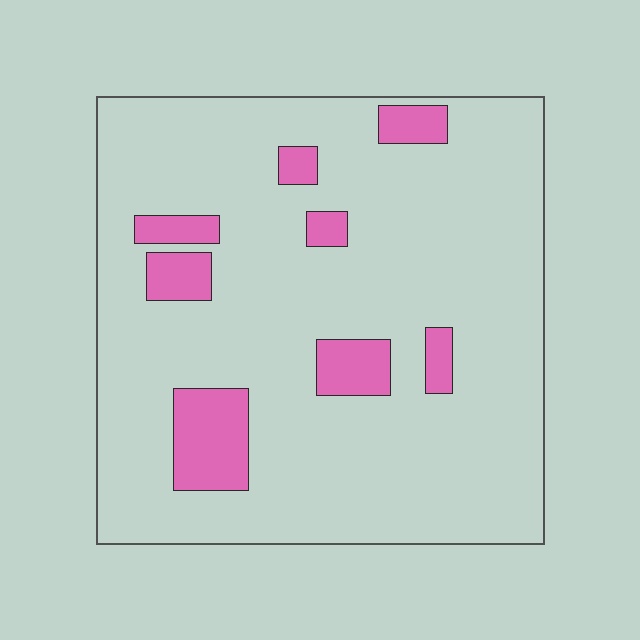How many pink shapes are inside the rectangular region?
8.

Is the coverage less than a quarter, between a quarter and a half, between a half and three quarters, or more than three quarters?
Less than a quarter.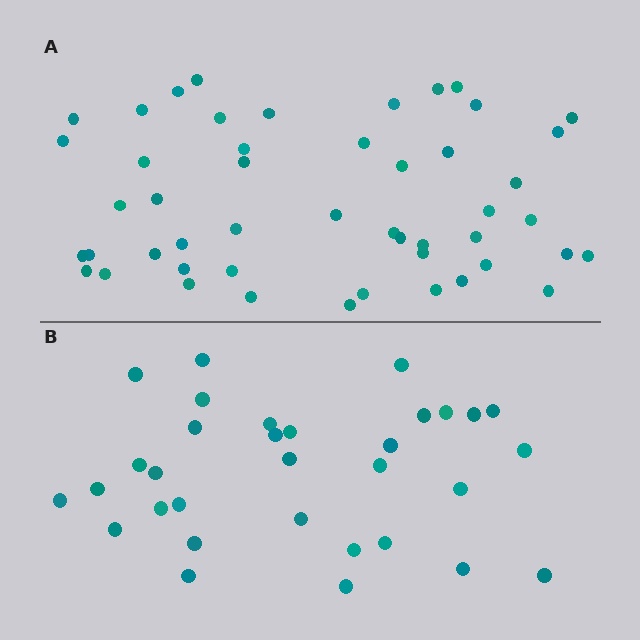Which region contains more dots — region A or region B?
Region A (the top region) has more dots.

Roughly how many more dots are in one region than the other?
Region A has approximately 15 more dots than region B.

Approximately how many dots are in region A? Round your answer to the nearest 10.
About 50 dots. (The exact count is 49, which rounds to 50.)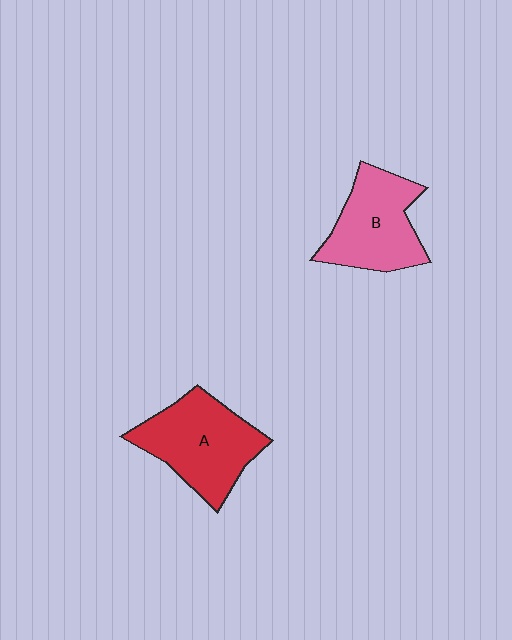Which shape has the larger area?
Shape A (red).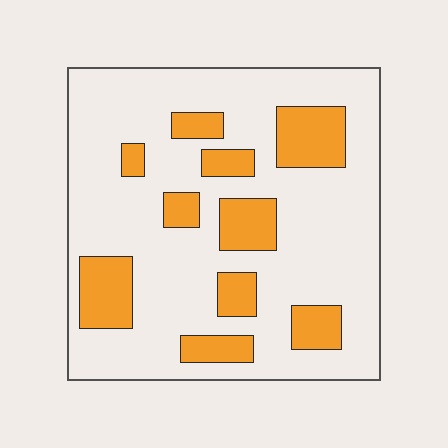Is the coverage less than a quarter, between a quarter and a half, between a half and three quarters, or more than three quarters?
Less than a quarter.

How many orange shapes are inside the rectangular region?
10.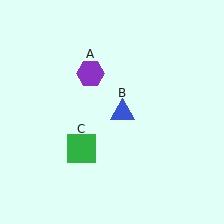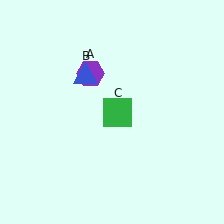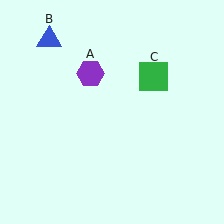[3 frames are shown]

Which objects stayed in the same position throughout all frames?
Purple hexagon (object A) remained stationary.